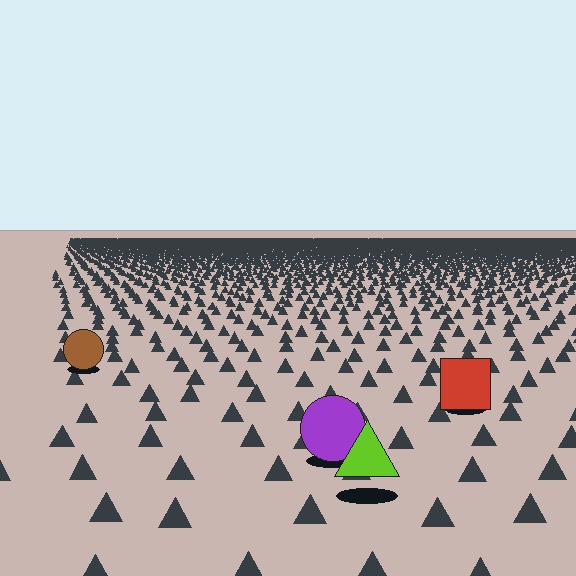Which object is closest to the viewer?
The lime triangle is closest. The texture marks near it are larger and more spread out.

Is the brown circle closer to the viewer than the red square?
No. The red square is closer — you can tell from the texture gradient: the ground texture is coarser near it.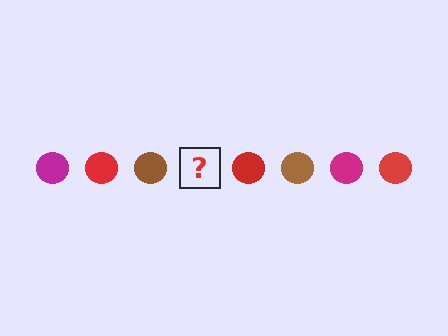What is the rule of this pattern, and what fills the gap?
The rule is that the pattern cycles through magenta, red, brown circles. The gap should be filled with a magenta circle.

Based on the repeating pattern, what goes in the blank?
The blank should be a magenta circle.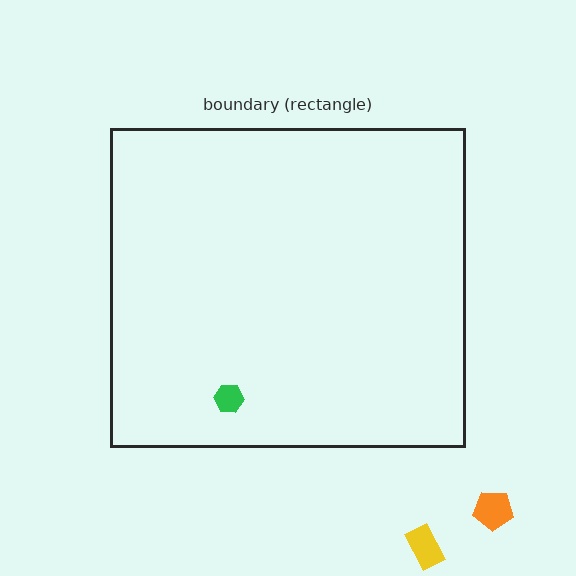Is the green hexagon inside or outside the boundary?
Inside.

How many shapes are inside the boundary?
1 inside, 2 outside.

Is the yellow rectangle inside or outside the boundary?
Outside.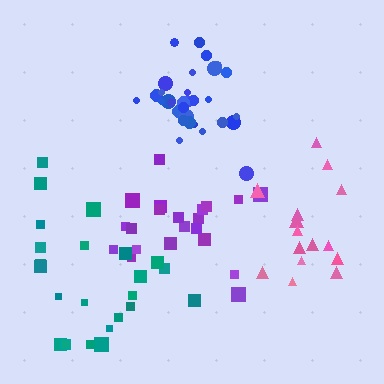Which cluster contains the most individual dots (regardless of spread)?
Blue (31).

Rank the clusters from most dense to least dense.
blue, purple, pink, teal.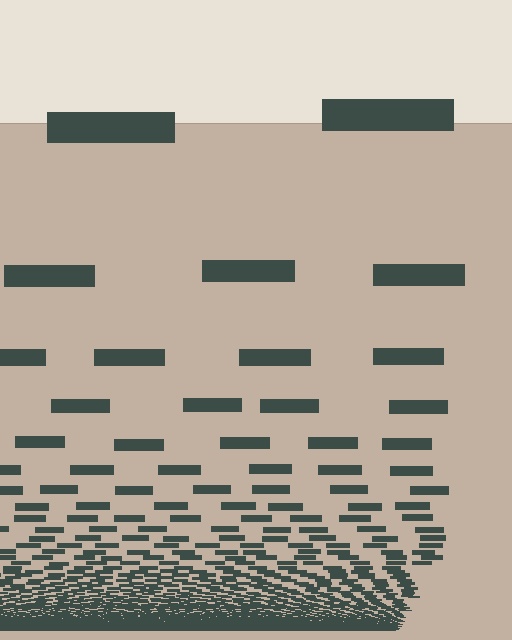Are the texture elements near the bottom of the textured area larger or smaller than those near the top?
Smaller. The gradient is inverted — elements near the bottom are smaller and denser.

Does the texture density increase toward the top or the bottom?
Density increases toward the bottom.